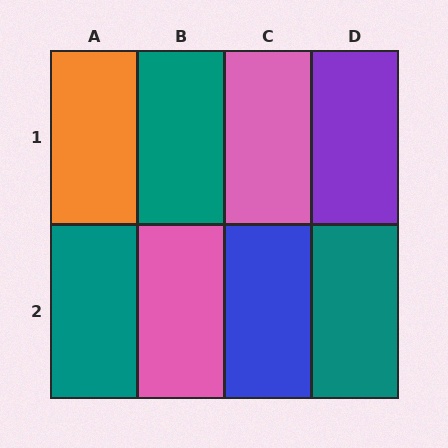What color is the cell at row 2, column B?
Pink.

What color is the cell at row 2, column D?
Teal.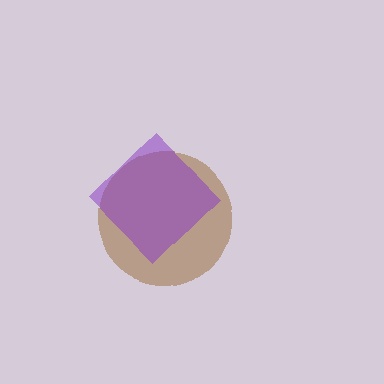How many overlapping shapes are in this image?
There are 2 overlapping shapes in the image.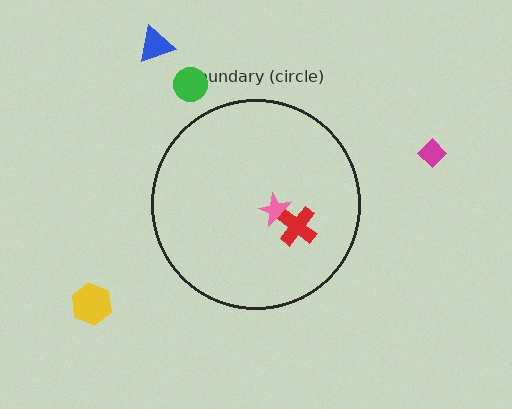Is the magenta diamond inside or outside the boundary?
Outside.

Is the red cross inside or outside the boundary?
Inside.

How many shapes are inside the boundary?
2 inside, 4 outside.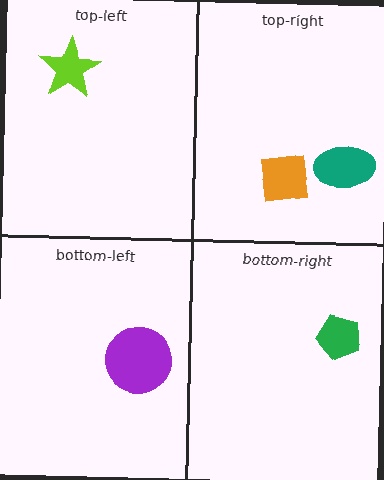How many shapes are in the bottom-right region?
1.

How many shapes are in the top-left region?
1.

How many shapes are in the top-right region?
2.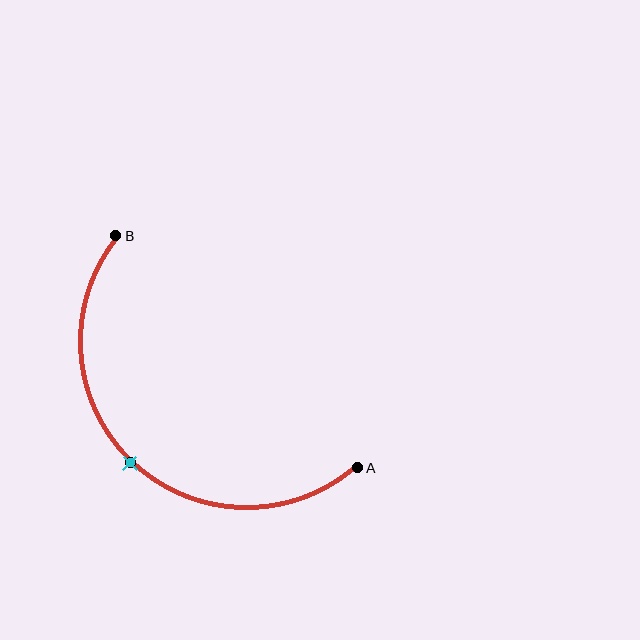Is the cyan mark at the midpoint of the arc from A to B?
Yes. The cyan mark lies on the arc at equal arc-length from both A and B — it is the arc midpoint.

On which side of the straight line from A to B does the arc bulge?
The arc bulges below and to the left of the straight line connecting A and B.